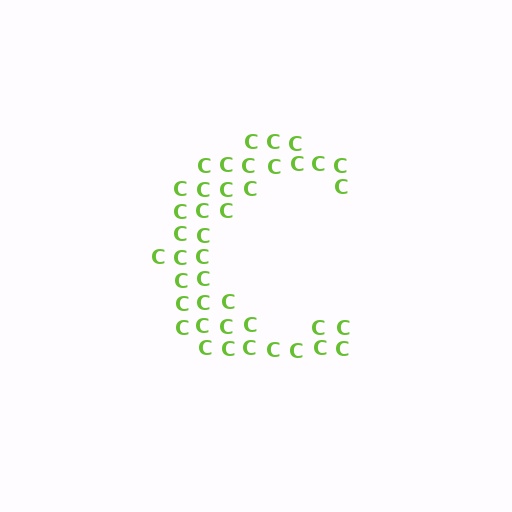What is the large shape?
The large shape is the letter C.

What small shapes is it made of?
It is made of small letter C's.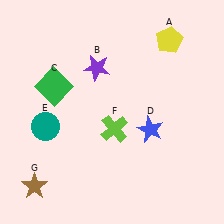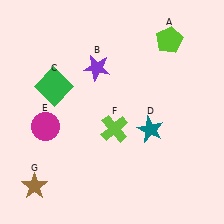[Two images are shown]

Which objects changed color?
A changed from yellow to lime. D changed from blue to teal. E changed from teal to magenta.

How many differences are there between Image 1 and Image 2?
There are 3 differences between the two images.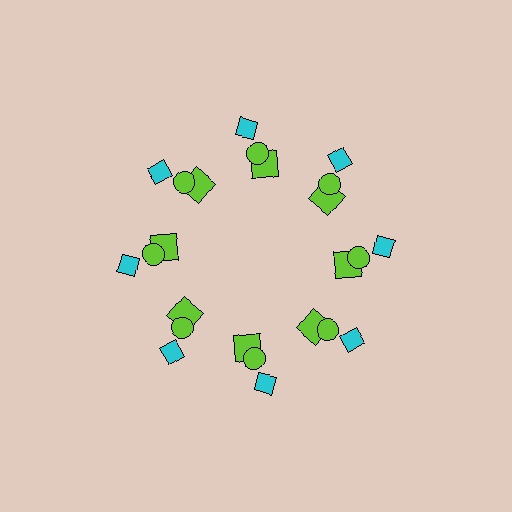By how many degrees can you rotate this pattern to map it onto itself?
The pattern maps onto itself every 45 degrees of rotation.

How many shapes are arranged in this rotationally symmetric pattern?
There are 24 shapes, arranged in 8 groups of 3.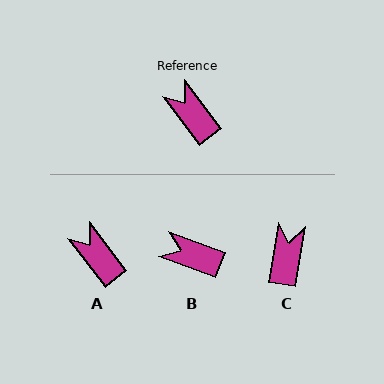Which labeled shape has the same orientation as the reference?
A.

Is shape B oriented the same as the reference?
No, it is off by about 32 degrees.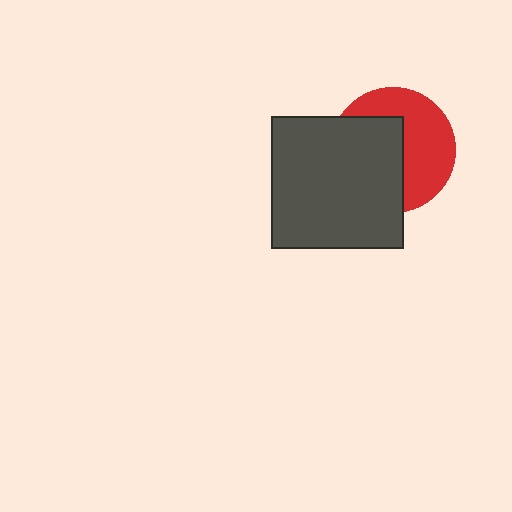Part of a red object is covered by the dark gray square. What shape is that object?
It is a circle.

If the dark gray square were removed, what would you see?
You would see the complete red circle.